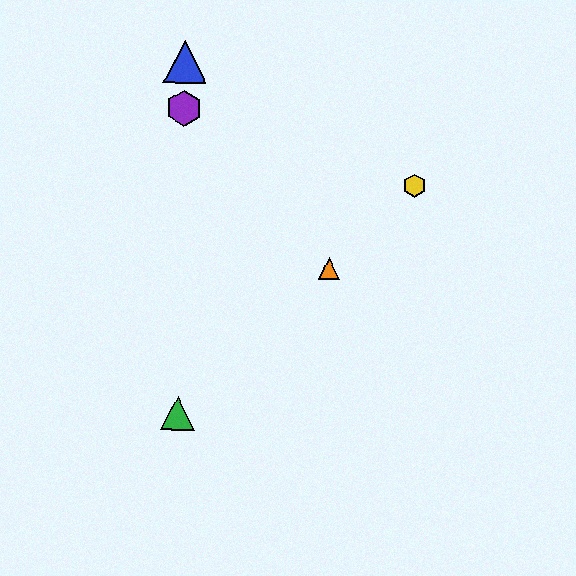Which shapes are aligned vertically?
The red hexagon, the blue triangle, the green triangle, the purple hexagon are aligned vertically.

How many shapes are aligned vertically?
4 shapes (the red hexagon, the blue triangle, the green triangle, the purple hexagon) are aligned vertically.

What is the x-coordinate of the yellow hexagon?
The yellow hexagon is at x≈415.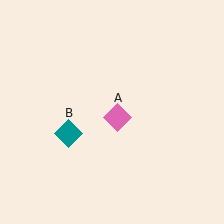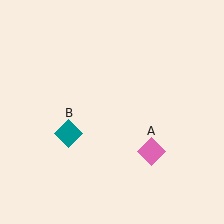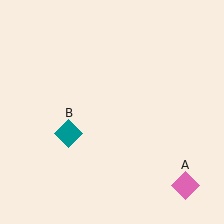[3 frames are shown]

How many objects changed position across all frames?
1 object changed position: pink diamond (object A).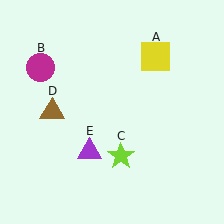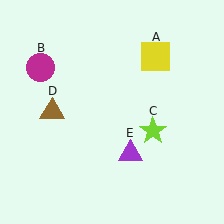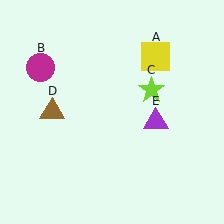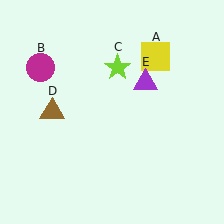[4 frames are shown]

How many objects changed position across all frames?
2 objects changed position: lime star (object C), purple triangle (object E).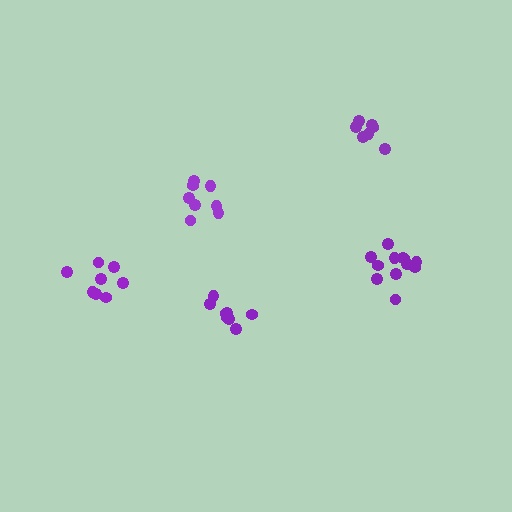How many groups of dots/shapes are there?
There are 5 groups.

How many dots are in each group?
Group 1: 8 dots, Group 2: 8 dots, Group 3: 12 dots, Group 4: 8 dots, Group 5: 7 dots (43 total).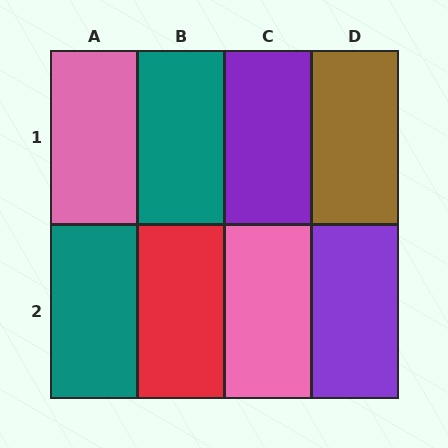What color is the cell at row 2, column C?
Pink.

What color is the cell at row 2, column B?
Red.